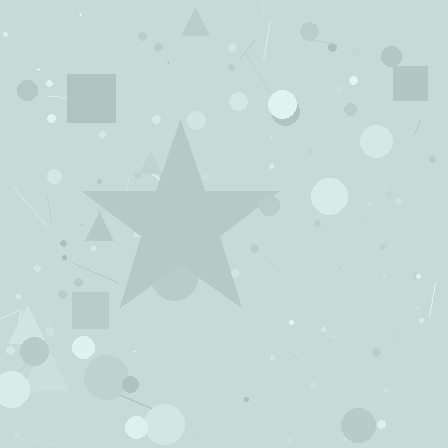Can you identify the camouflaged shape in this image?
The camouflaged shape is a star.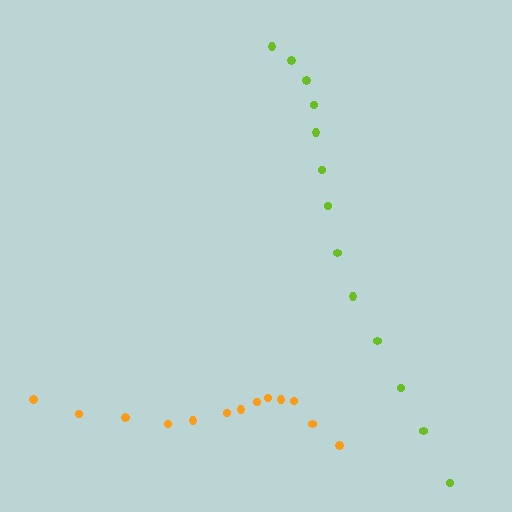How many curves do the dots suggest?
There are 2 distinct paths.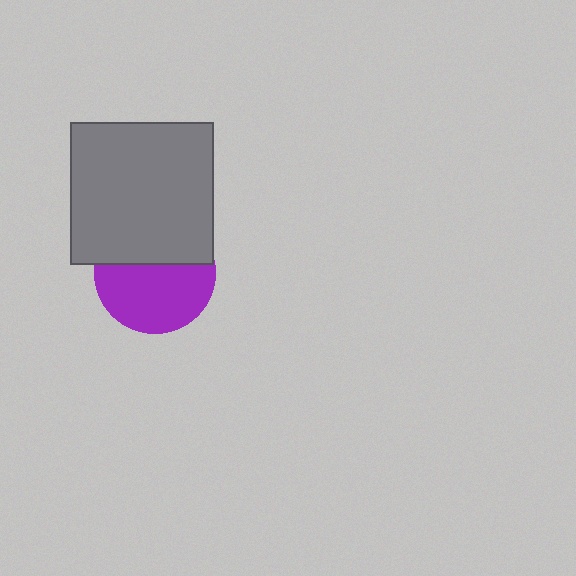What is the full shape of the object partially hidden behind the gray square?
The partially hidden object is a purple circle.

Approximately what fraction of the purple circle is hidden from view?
Roughly 42% of the purple circle is hidden behind the gray square.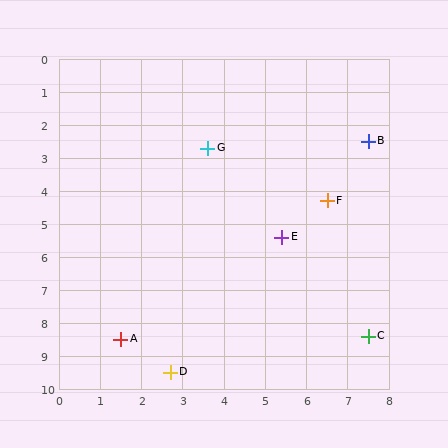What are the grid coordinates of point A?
Point A is at approximately (1.5, 8.5).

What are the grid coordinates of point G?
Point G is at approximately (3.6, 2.7).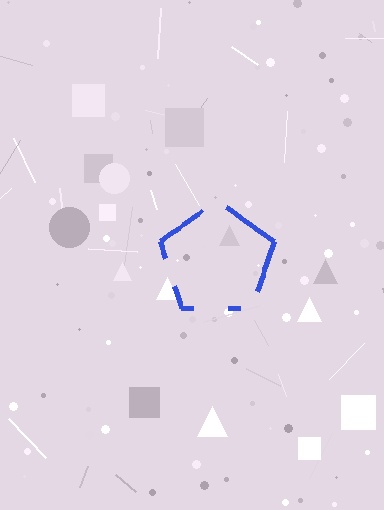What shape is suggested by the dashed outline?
The dashed outline suggests a pentagon.